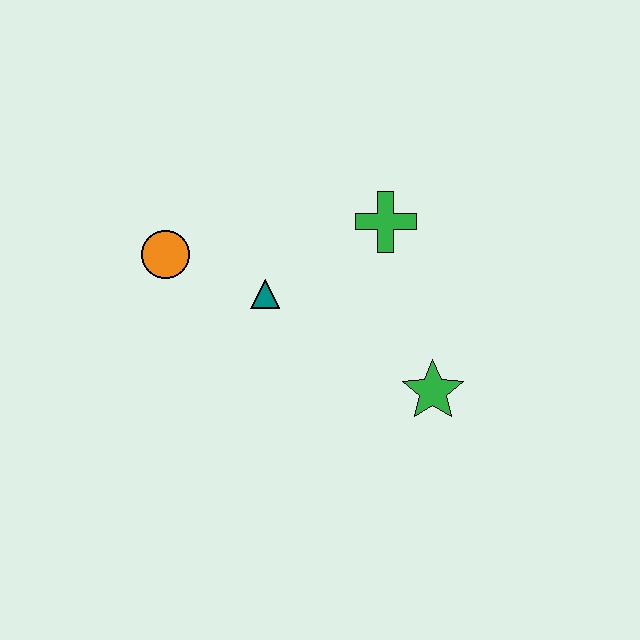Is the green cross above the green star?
Yes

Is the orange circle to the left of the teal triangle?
Yes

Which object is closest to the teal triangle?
The orange circle is closest to the teal triangle.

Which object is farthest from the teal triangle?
The green star is farthest from the teal triangle.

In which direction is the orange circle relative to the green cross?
The orange circle is to the left of the green cross.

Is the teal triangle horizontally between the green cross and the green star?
No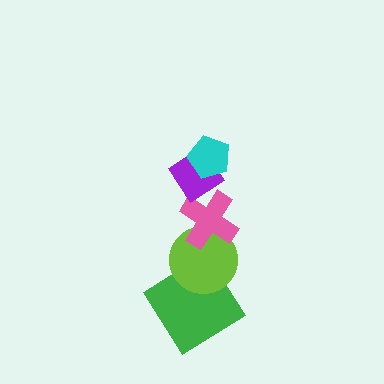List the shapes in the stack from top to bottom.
From top to bottom: the cyan pentagon, the purple diamond, the pink cross, the lime circle, the green diamond.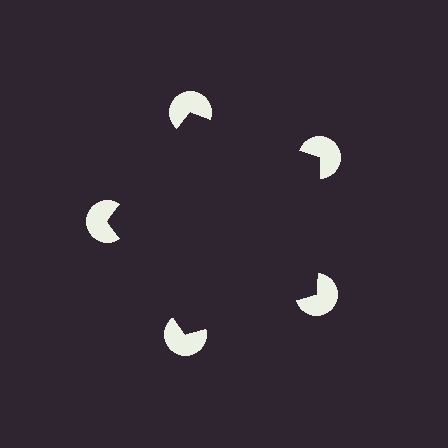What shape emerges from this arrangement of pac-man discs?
An illusory pentagon — its edges are inferred from the aligned wedge cuts in the pac-man discs, not physically drawn.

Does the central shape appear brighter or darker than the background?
It typically appears slightly darker than the background, even though no actual brightness change is drawn.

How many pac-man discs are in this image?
There are 5 — one at each vertex of the illusory pentagon.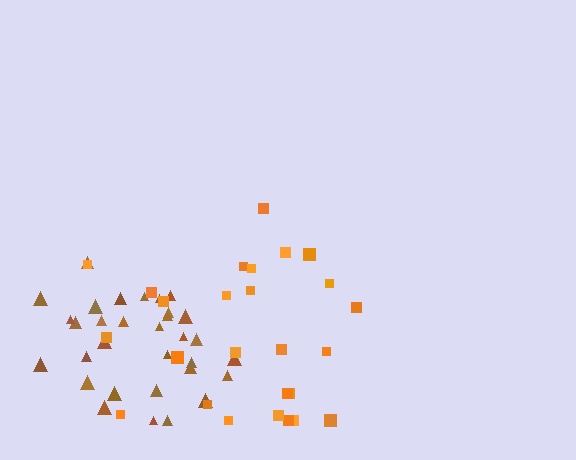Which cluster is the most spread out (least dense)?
Orange.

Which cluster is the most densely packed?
Brown.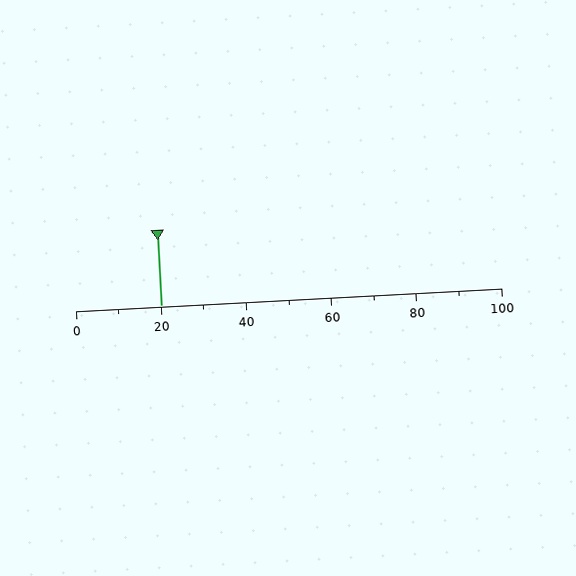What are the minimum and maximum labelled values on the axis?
The axis runs from 0 to 100.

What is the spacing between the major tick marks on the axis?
The major ticks are spaced 20 apart.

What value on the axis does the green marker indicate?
The marker indicates approximately 20.